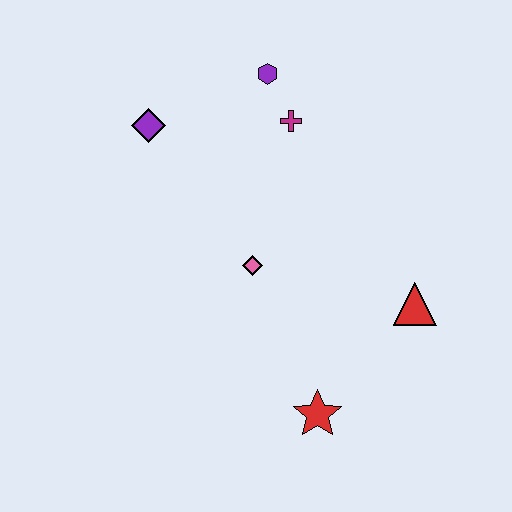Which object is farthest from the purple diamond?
The red star is farthest from the purple diamond.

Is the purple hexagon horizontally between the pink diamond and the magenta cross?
Yes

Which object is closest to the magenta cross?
The purple hexagon is closest to the magenta cross.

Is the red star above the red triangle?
No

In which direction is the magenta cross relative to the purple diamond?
The magenta cross is to the right of the purple diamond.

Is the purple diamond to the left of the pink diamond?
Yes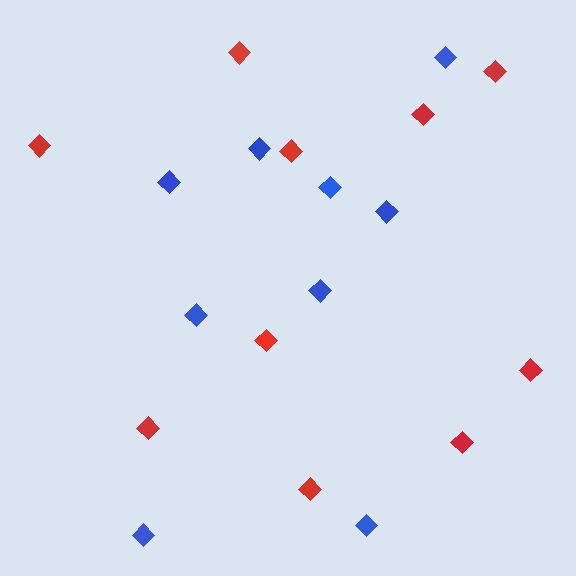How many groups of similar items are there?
There are 2 groups: one group of blue diamonds (9) and one group of red diamonds (10).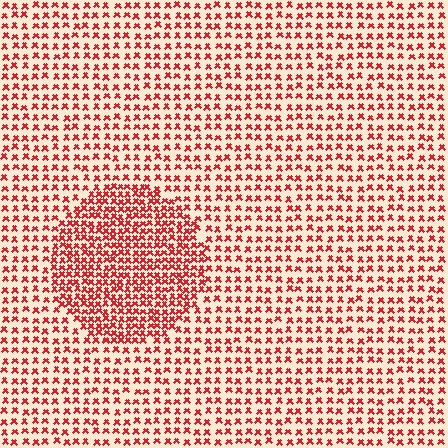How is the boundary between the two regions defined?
The boundary is defined by a change in element density (approximately 1.9x ratio). All elements are the same color, size, and shape.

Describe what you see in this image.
The image contains small red elements arranged at two different densities. A circle-shaped region is visible where the elements are more densely packed than the surrounding area.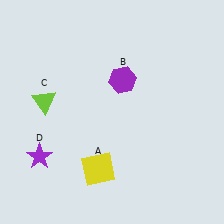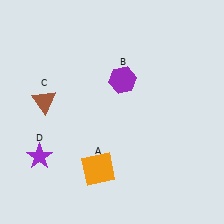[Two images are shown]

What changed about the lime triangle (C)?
In Image 1, C is lime. In Image 2, it changed to brown.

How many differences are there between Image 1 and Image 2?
There are 2 differences between the two images.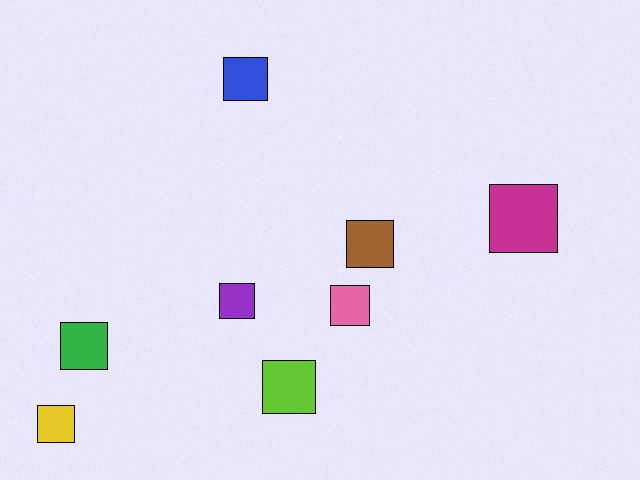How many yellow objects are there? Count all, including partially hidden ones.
There is 1 yellow object.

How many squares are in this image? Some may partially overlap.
There are 8 squares.